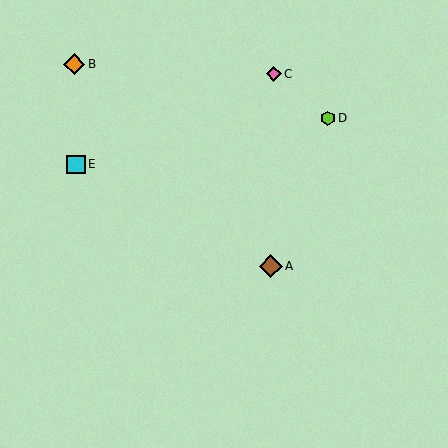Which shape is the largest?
The brown diamond (labeled A) is the largest.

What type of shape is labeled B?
Shape B is an orange diamond.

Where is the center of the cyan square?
The center of the cyan square is at (76, 164).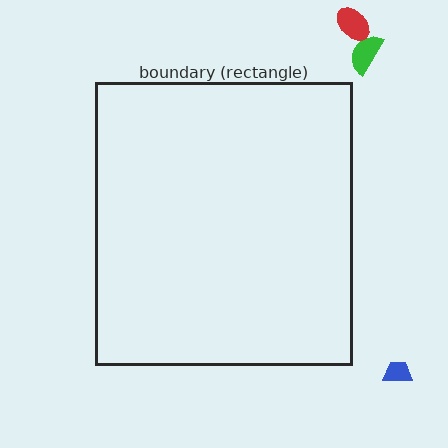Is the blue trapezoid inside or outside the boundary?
Outside.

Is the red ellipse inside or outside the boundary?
Outside.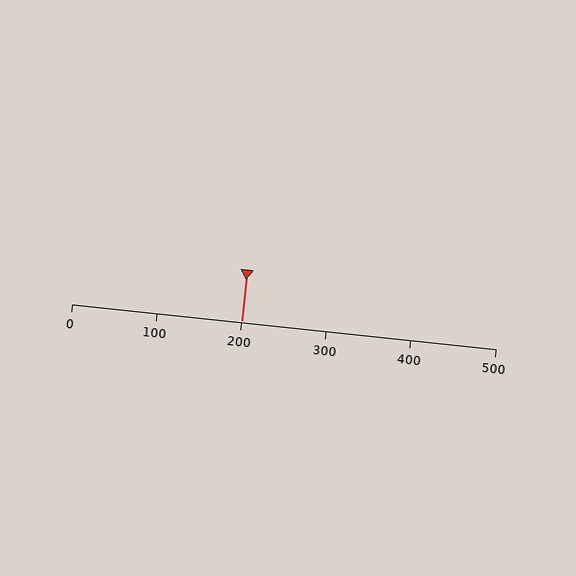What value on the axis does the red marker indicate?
The marker indicates approximately 200.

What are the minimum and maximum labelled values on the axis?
The axis runs from 0 to 500.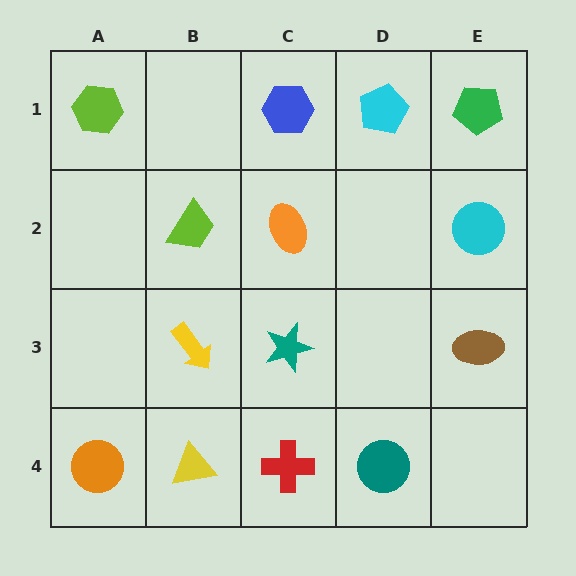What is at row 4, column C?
A red cross.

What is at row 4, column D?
A teal circle.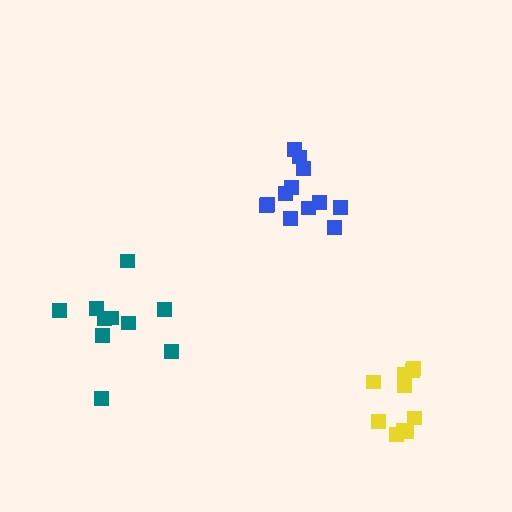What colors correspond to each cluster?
The clusters are colored: yellow, teal, blue.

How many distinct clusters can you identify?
There are 3 distinct clusters.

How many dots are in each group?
Group 1: 10 dots, Group 2: 10 dots, Group 3: 12 dots (32 total).